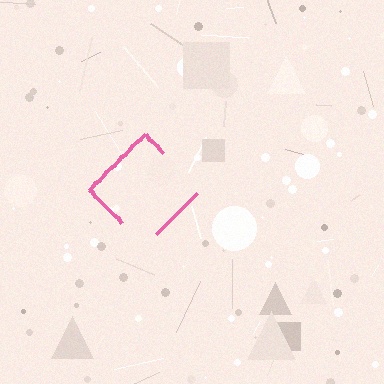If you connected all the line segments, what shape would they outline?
They would outline a diamond.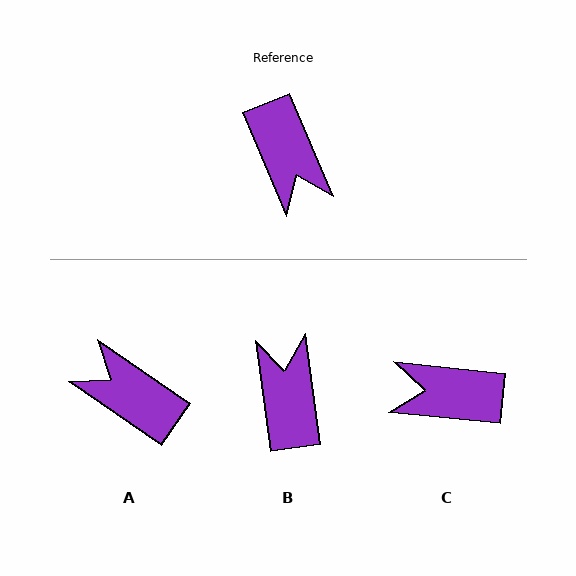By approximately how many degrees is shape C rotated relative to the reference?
Approximately 119 degrees clockwise.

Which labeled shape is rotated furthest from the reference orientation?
B, about 165 degrees away.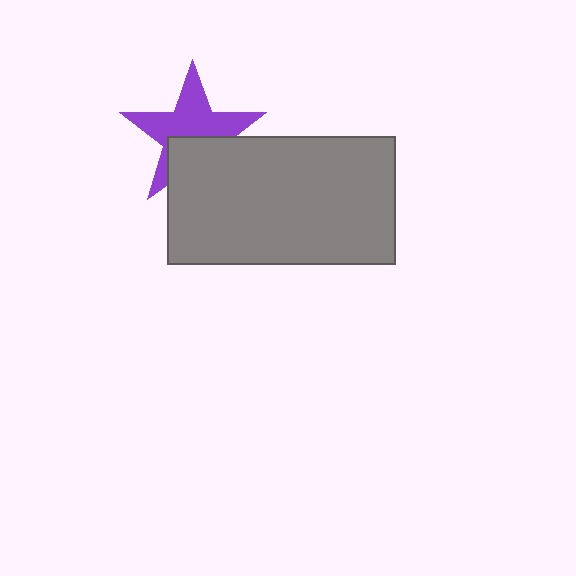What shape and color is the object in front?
The object in front is a gray rectangle.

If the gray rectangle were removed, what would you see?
You would see the complete purple star.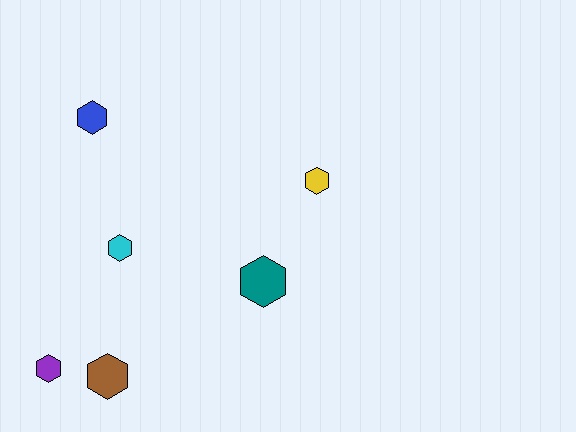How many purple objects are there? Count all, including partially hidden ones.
There is 1 purple object.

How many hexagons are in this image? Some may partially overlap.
There are 6 hexagons.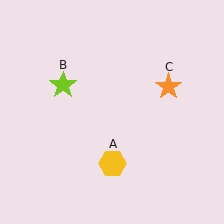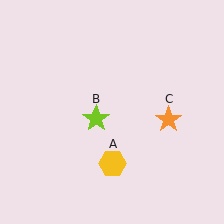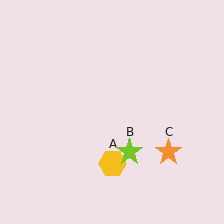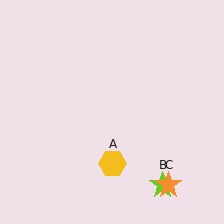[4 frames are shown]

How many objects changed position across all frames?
2 objects changed position: lime star (object B), orange star (object C).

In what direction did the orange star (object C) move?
The orange star (object C) moved down.